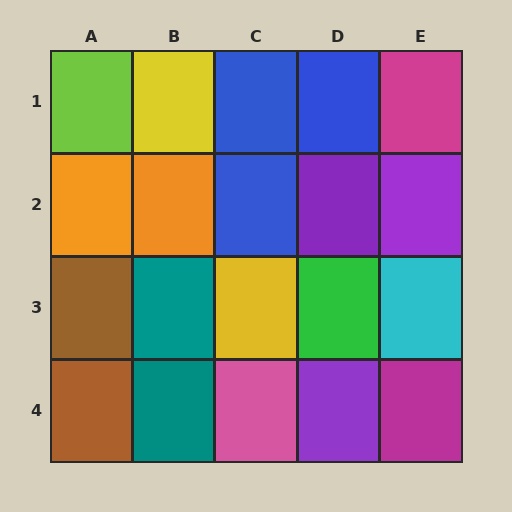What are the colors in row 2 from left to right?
Orange, orange, blue, purple, purple.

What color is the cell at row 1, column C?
Blue.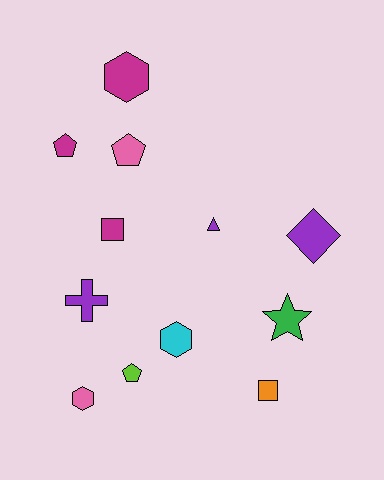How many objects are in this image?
There are 12 objects.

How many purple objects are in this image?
There are 3 purple objects.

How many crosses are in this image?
There is 1 cross.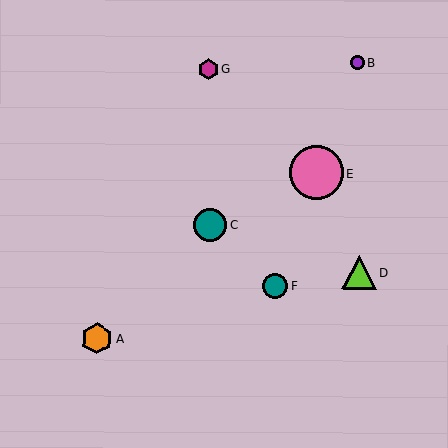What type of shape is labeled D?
Shape D is a lime triangle.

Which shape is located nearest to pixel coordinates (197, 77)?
The magenta hexagon (labeled G) at (208, 69) is nearest to that location.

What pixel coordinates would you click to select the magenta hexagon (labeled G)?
Click at (208, 69) to select the magenta hexagon G.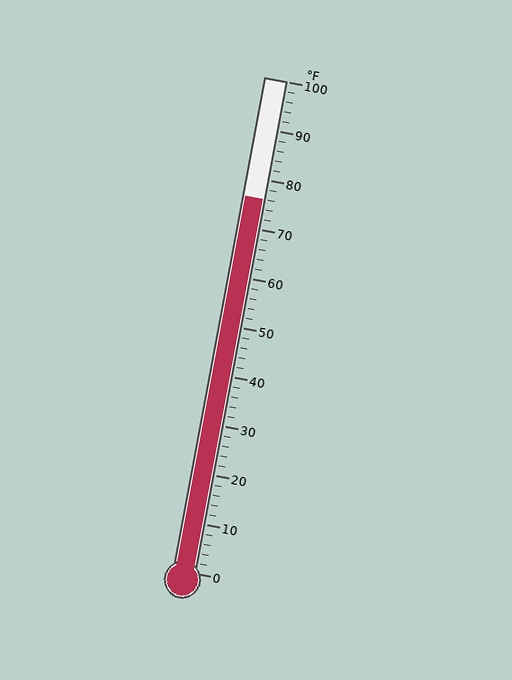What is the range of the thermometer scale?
The thermometer scale ranges from 0°F to 100°F.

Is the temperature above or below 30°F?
The temperature is above 30°F.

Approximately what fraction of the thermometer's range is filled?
The thermometer is filled to approximately 75% of its range.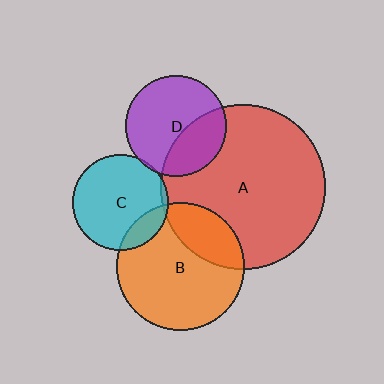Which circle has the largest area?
Circle A (red).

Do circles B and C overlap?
Yes.